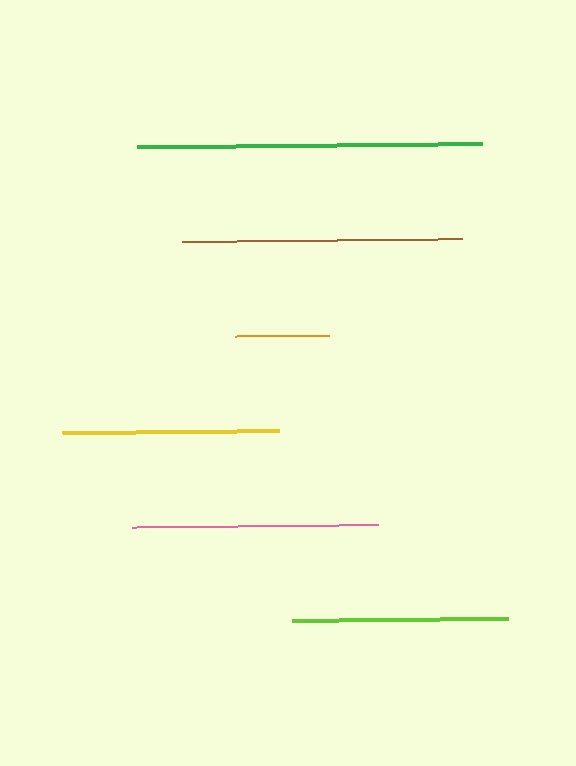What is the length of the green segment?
The green segment is approximately 345 pixels long.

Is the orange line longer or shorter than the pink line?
The pink line is longer than the orange line.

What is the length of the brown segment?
The brown segment is approximately 280 pixels long.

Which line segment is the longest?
The green line is the longest at approximately 345 pixels.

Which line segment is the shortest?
The orange line is the shortest at approximately 95 pixels.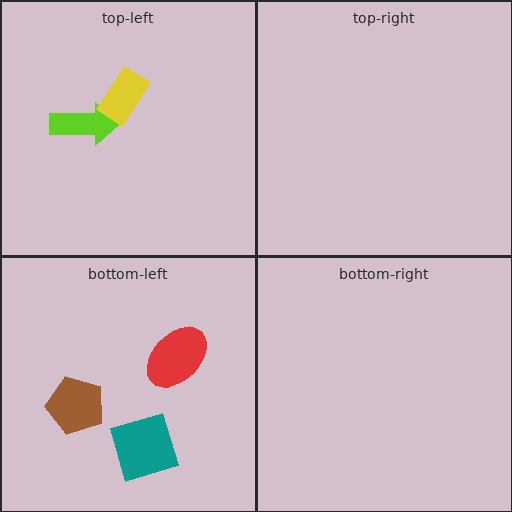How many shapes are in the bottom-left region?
3.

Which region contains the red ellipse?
The bottom-left region.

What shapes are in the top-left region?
The lime arrow, the yellow rectangle.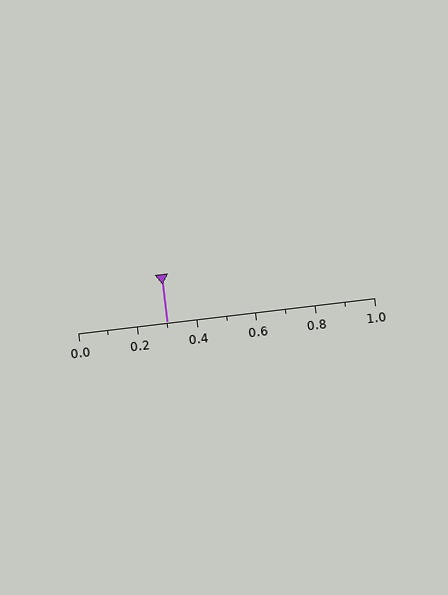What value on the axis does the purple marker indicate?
The marker indicates approximately 0.3.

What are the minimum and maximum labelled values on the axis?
The axis runs from 0.0 to 1.0.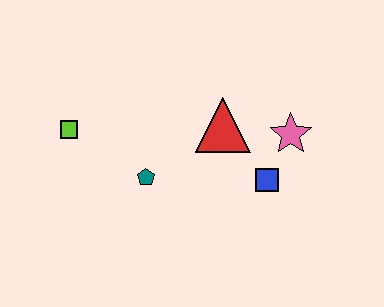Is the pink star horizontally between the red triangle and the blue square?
No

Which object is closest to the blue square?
The pink star is closest to the blue square.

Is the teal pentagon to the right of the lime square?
Yes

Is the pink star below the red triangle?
Yes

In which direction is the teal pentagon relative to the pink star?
The teal pentagon is to the left of the pink star.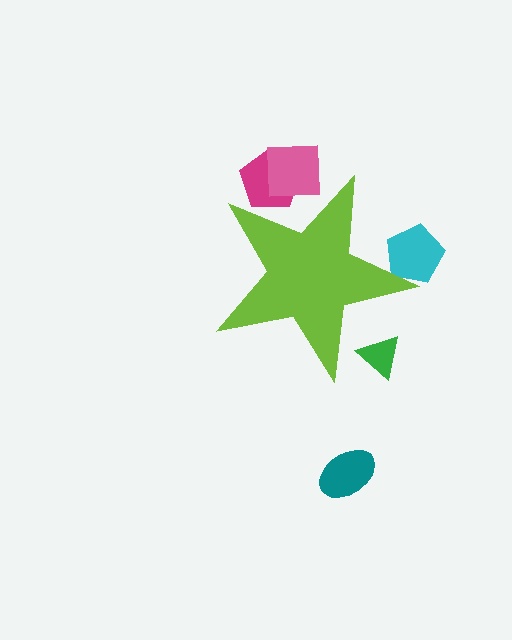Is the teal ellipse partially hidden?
No, the teal ellipse is fully visible.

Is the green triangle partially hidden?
Yes, the green triangle is partially hidden behind the lime star.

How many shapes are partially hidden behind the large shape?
4 shapes are partially hidden.